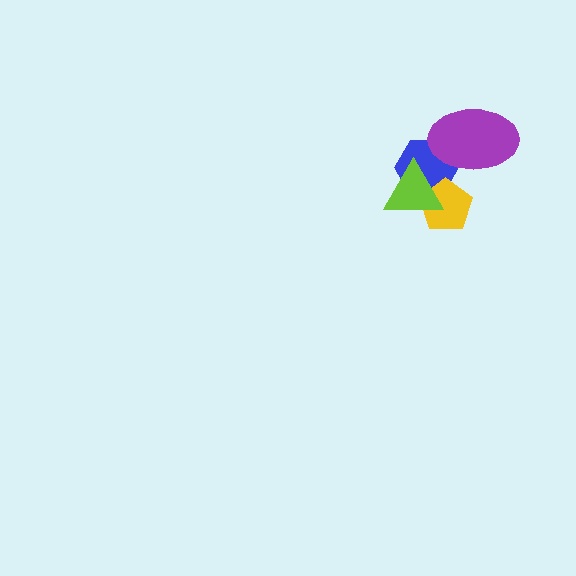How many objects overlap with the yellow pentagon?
2 objects overlap with the yellow pentagon.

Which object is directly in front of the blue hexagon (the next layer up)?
The yellow pentagon is directly in front of the blue hexagon.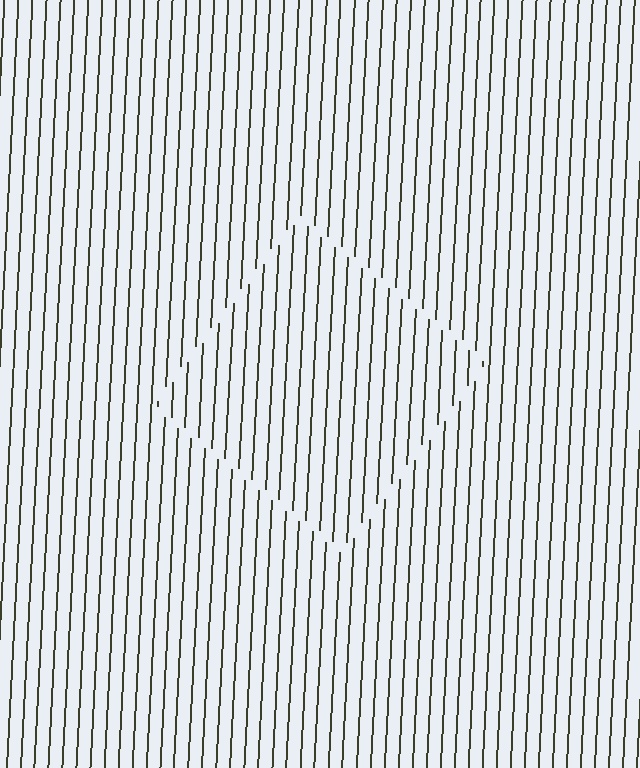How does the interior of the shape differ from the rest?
The interior of the shape contains the same grating, shifted by half a period — the contour is defined by the phase discontinuity where line-ends from the inner and outer gratings abut.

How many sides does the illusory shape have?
4 sides — the line-ends trace a square.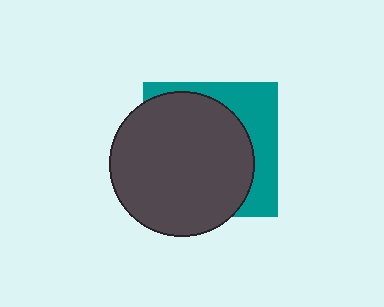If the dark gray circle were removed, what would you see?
You would see the complete teal square.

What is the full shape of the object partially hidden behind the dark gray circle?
The partially hidden object is a teal square.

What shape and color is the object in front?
The object in front is a dark gray circle.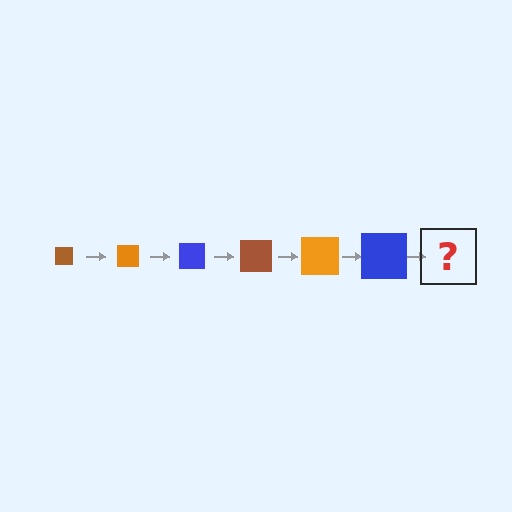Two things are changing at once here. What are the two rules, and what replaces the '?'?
The two rules are that the square grows larger each step and the color cycles through brown, orange, and blue. The '?' should be a brown square, larger than the previous one.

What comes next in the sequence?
The next element should be a brown square, larger than the previous one.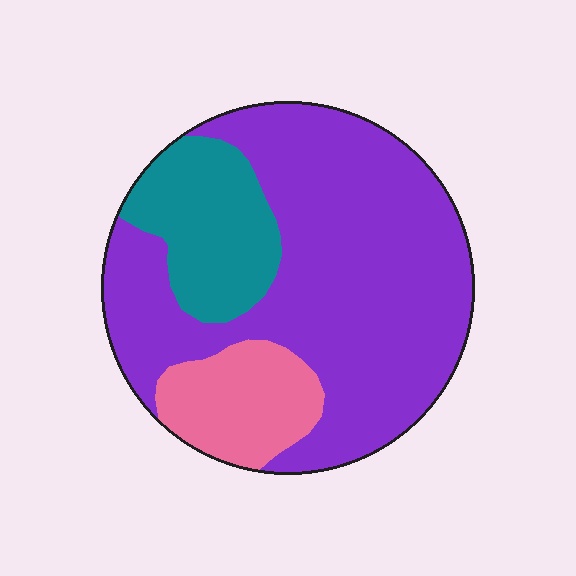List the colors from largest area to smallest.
From largest to smallest: purple, teal, pink.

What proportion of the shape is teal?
Teal covers around 20% of the shape.